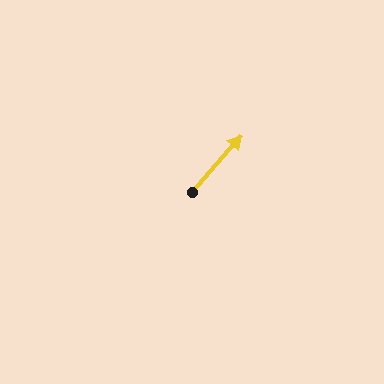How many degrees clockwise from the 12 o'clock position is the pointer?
Approximately 41 degrees.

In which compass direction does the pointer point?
Northeast.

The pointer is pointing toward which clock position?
Roughly 1 o'clock.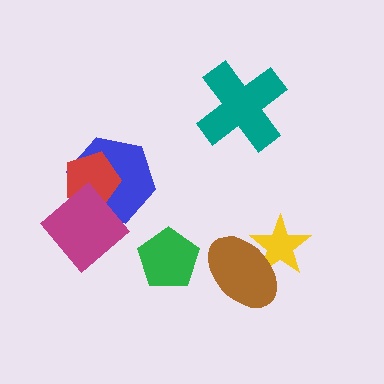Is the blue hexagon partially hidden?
Yes, it is partially covered by another shape.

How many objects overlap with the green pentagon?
0 objects overlap with the green pentagon.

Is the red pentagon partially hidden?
Yes, it is partially covered by another shape.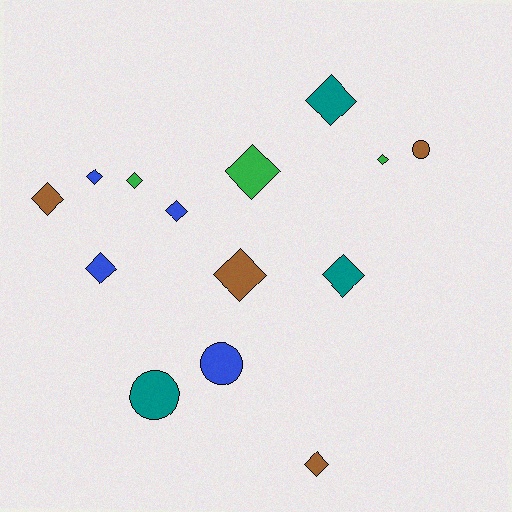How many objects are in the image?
There are 14 objects.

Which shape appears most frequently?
Diamond, with 11 objects.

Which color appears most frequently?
Blue, with 4 objects.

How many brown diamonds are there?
There are 3 brown diamonds.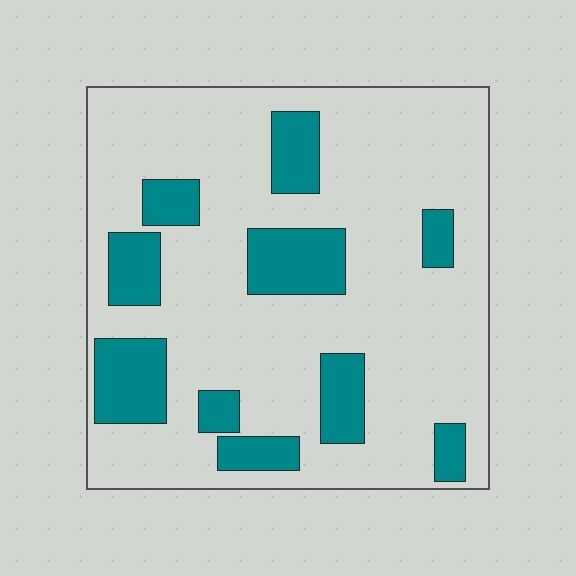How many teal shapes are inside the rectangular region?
10.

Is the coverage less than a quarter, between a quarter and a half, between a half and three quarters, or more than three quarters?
Less than a quarter.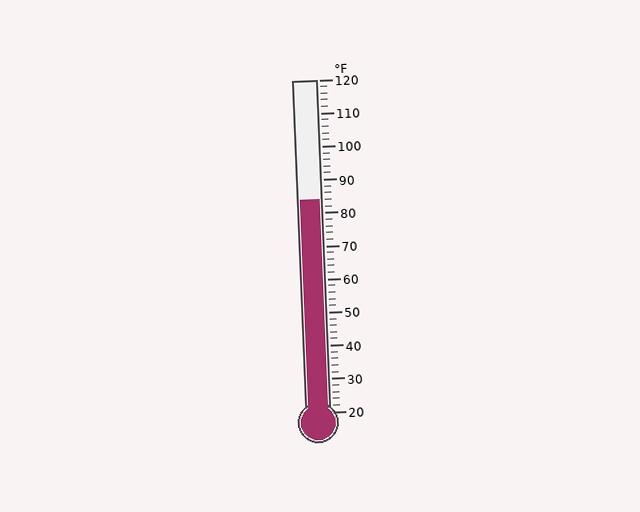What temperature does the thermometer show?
The thermometer shows approximately 84°F.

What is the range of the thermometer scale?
The thermometer scale ranges from 20°F to 120°F.